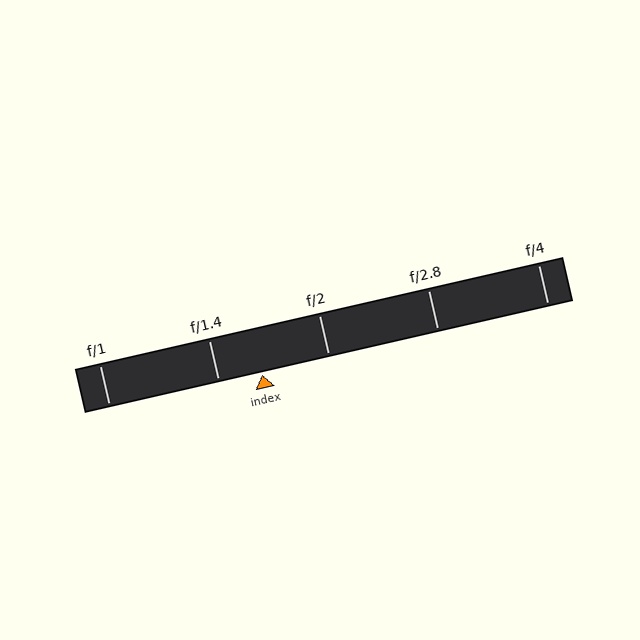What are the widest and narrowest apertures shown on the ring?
The widest aperture shown is f/1 and the narrowest is f/4.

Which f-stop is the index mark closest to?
The index mark is closest to f/1.4.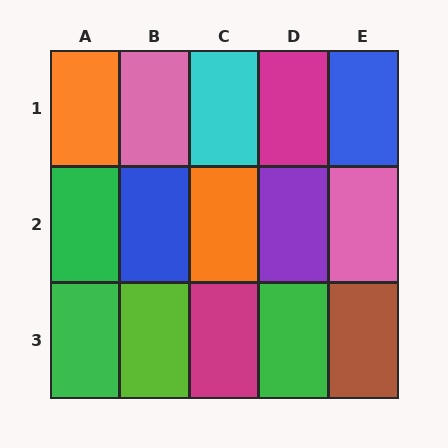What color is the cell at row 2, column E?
Pink.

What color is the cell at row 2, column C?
Orange.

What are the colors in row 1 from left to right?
Orange, pink, cyan, magenta, blue.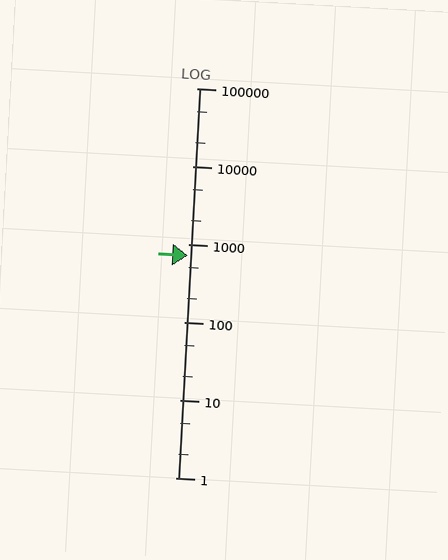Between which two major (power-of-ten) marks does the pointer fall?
The pointer is between 100 and 1000.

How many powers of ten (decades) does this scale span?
The scale spans 5 decades, from 1 to 100000.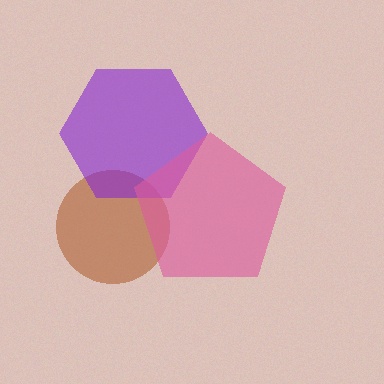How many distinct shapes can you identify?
There are 3 distinct shapes: a brown circle, a purple hexagon, a pink pentagon.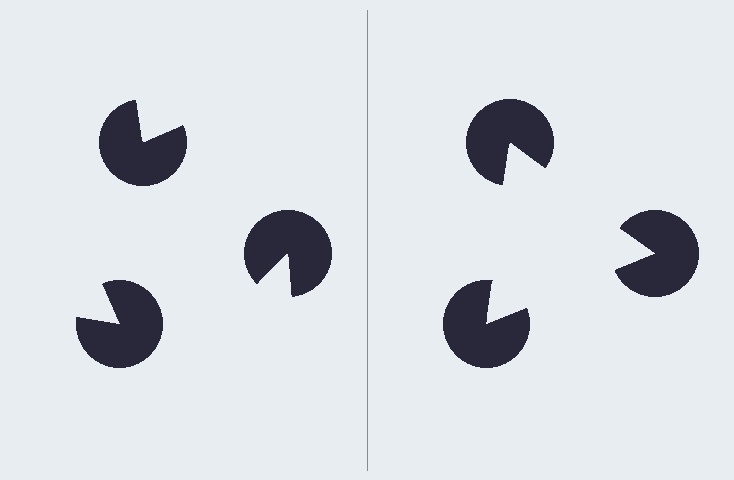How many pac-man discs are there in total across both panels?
6 — 3 on each side.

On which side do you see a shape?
An illusory triangle appears on the right side. On the left side the wedge cuts are rotated, so no coherent shape forms.